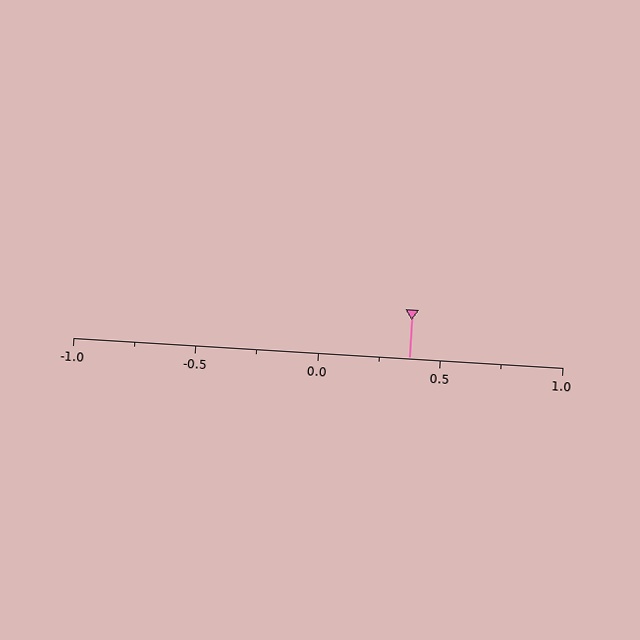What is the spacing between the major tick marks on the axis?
The major ticks are spaced 0.5 apart.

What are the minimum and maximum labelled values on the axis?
The axis runs from -1.0 to 1.0.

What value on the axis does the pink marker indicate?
The marker indicates approximately 0.38.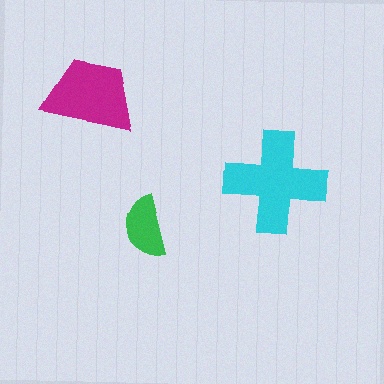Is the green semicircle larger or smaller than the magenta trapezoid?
Smaller.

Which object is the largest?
The cyan cross.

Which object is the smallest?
The green semicircle.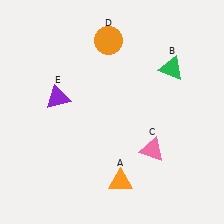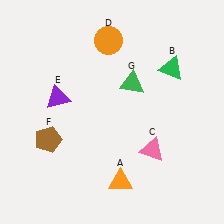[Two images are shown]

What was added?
A brown pentagon (F), a green triangle (G) were added in Image 2.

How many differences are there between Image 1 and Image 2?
There are 2 differences between the two images.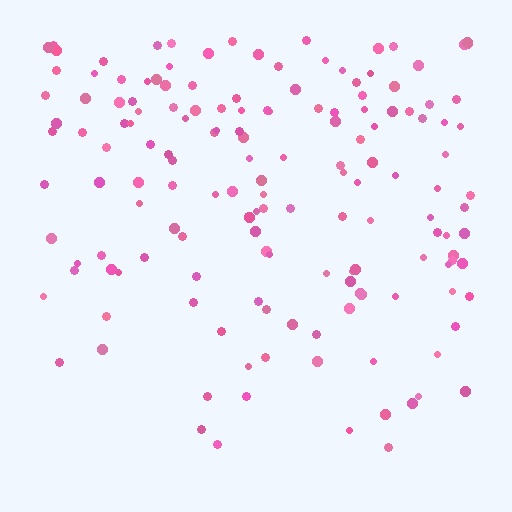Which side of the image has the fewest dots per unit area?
The bottom.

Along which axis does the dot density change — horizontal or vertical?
Vertical.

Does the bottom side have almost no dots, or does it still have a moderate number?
Still a moderate number, just noticeably fewer than the top.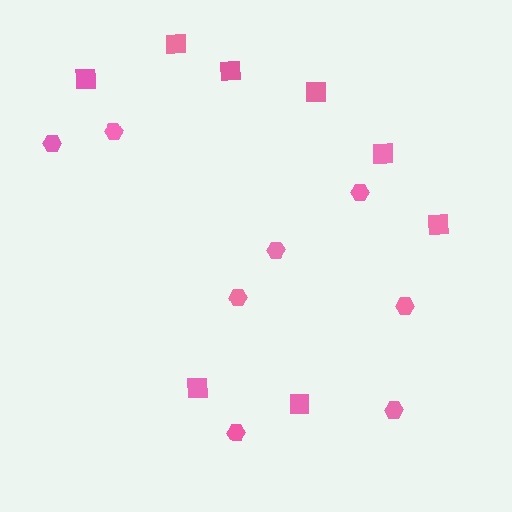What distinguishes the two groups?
There are 2 groups: one group of squares (8) and one group of hexagons (8).